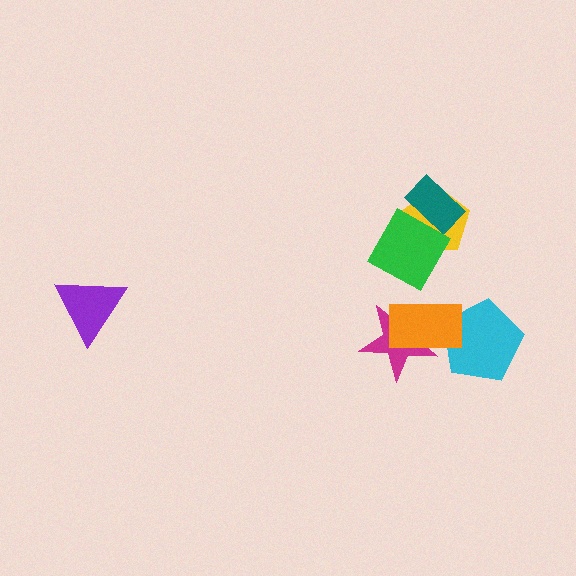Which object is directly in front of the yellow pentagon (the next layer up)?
The teal rectangle is directly in front of the yellow pentagon.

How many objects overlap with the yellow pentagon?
2 objects overlap with the yellow pentagon.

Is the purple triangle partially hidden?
No, no other shape covers it.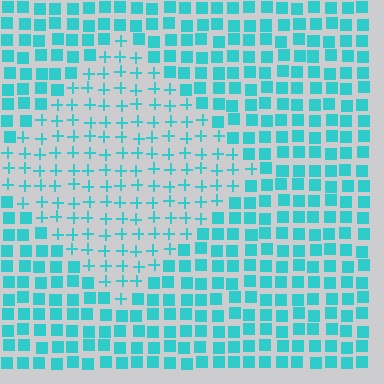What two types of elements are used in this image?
The image uses plus signs inside the diamond region and squares outside it.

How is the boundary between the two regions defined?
The boundary is defined by a change in element shape: plus signs inside vs. squares outside. All elements share the same color and spacing.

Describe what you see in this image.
The image is filled with small cyan elements arranged in a uniform grid. A diamond-shaped region contains plus signs, while the surrounding area contains squares. The boundary is defined purely by the change in element shape.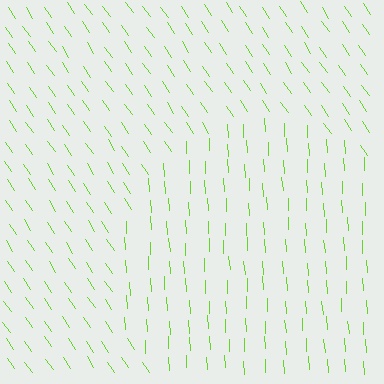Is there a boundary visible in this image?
Yes, there is a texture boundary formed by a change in line orientation.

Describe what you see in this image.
The image is filled with small lime line segments. A circle region in the image has lines oriented differently from the surrounding lines, creating a visible texture boundary.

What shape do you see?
I see a circle.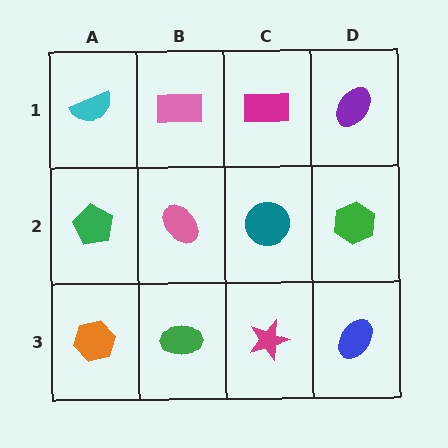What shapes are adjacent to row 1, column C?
A teal circle (row 2, column C), a pink rectangle (row 1, column B), a purple ellipse (row 1, column D).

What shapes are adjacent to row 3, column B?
A pink ellipse (row 2, column B), an orange hexagon (row 3, column A), a magenta star (row 3, column C).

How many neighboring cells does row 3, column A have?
2.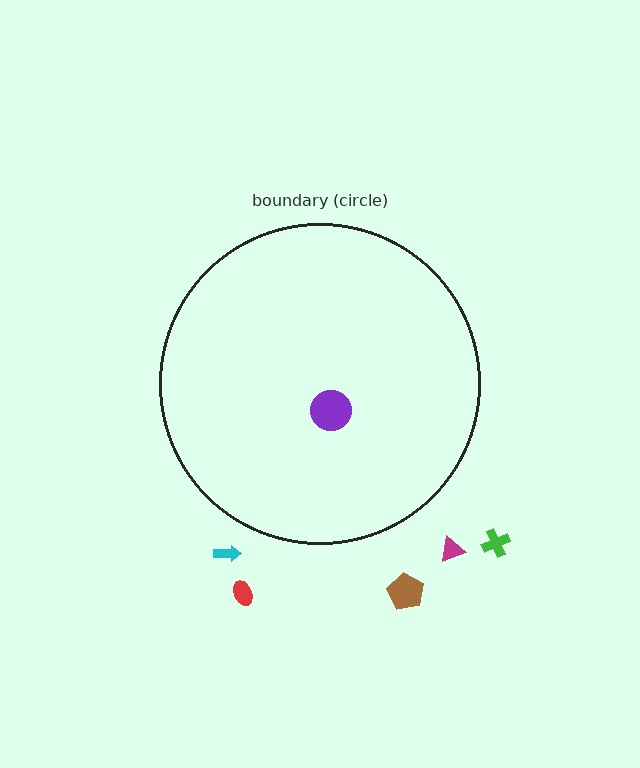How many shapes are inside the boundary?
1 inside, 5 outside.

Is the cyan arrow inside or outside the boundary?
Outside.